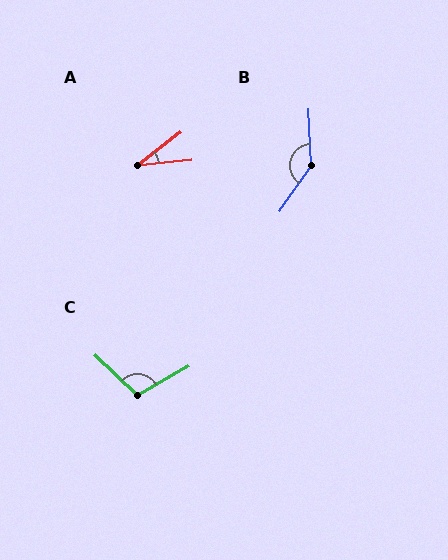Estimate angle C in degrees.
Approximately 107 degrees.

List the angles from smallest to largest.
A (32°), C (107°), B (142°).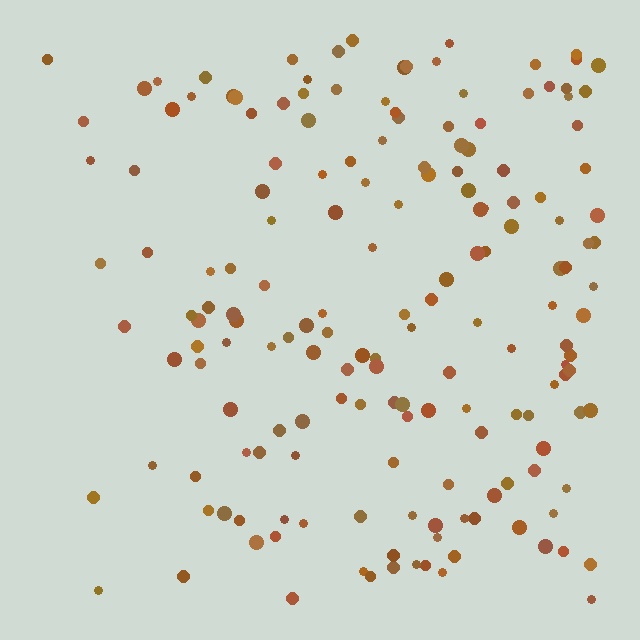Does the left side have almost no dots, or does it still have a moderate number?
Still a moderate number, just noticeably fewer than the right.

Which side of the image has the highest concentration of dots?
The right.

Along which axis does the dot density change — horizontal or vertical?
Horizontal.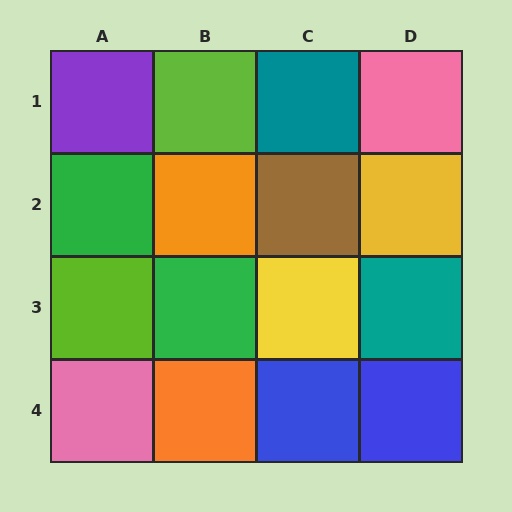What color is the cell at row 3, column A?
Lime.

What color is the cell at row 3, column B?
Green.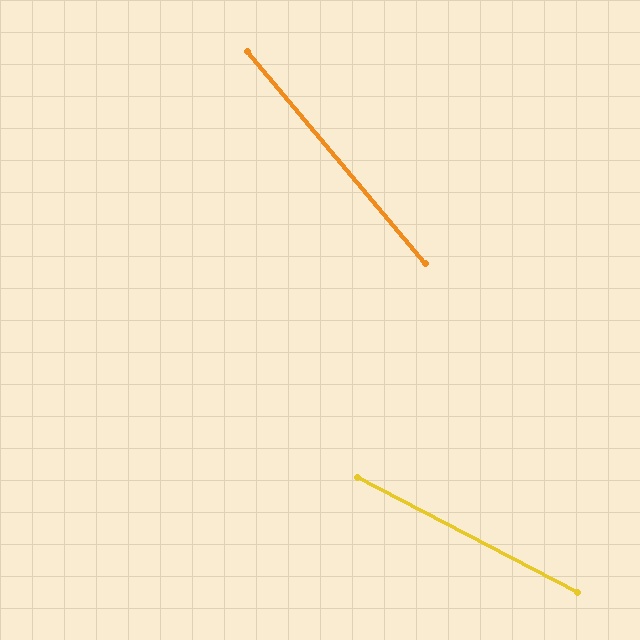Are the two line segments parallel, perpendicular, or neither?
Neither parallel nor perpendicular — they differ by about 22°.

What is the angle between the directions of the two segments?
Approximately 22 degrees.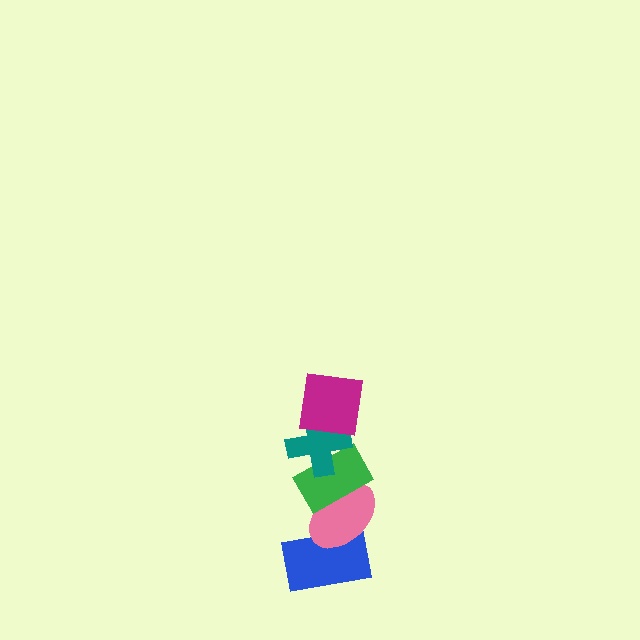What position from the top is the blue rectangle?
The blue rectangle is 5th from the top.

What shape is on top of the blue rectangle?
The pink ellipse is on top of the blue rectangle.